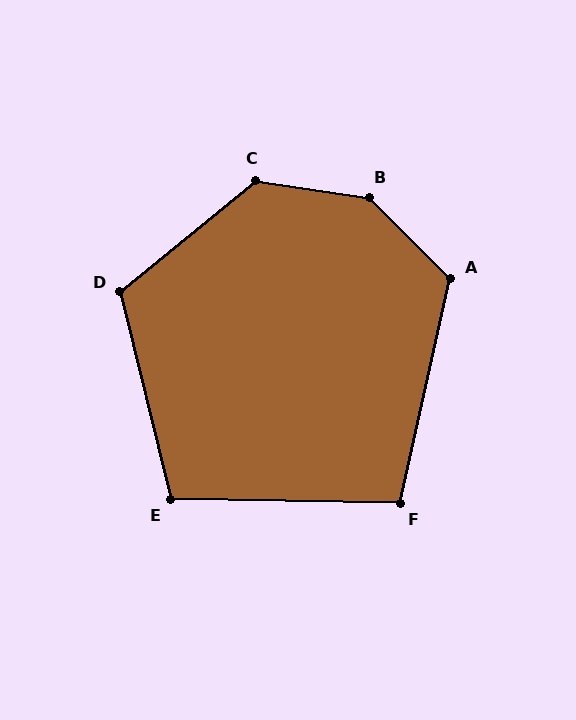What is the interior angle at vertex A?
Approximately 122 degrees (obtuse).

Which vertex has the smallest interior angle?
F, at approximately 102 degrees.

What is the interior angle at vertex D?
Approximately 115 degrees (obtuse).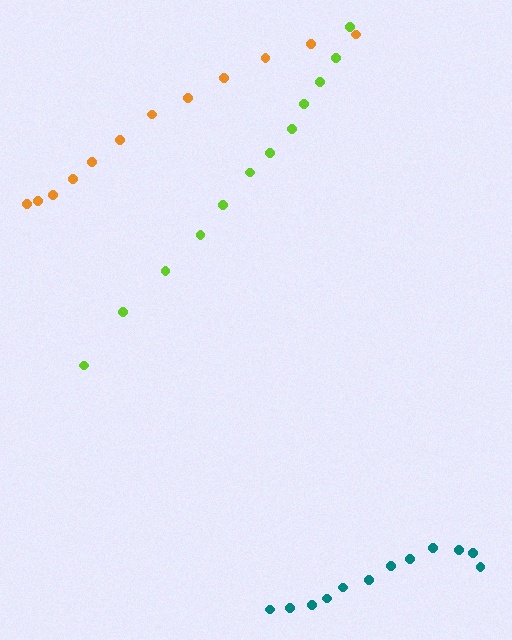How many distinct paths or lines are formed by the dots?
There are 3 distinct paths.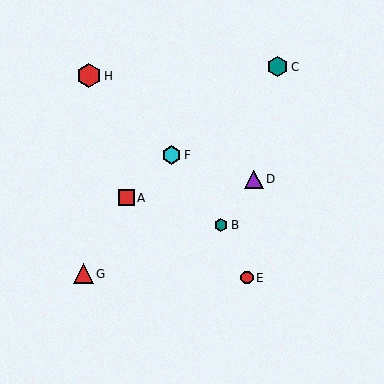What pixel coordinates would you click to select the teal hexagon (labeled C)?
Click at (277, 67) to select the teal hexagon C.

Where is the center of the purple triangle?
The center of the purple triangle is at (254, 179).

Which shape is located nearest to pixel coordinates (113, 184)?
The red square (labeled A) at (126, 198) is nearest to that location.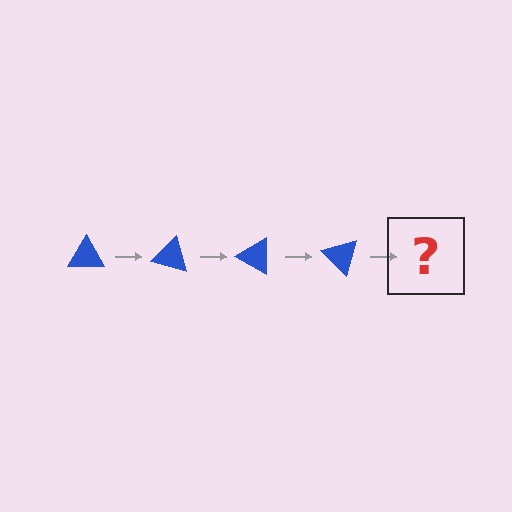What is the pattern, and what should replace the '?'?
The pattern is that the triangle rotates 15 degrees each step. The '?' should be a blue triangle rotated 60 degrees.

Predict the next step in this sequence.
The next step is a blue triangle rotated 60 degrees.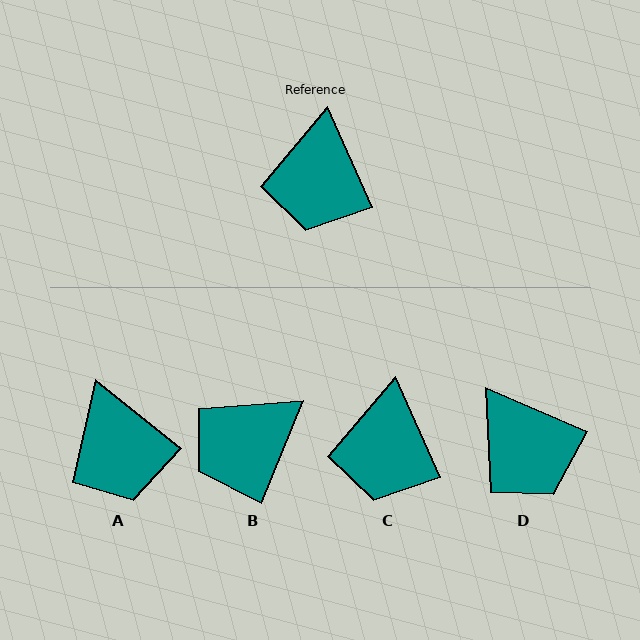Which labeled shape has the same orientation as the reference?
C.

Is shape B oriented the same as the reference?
No, it is off by about 46 degrees.